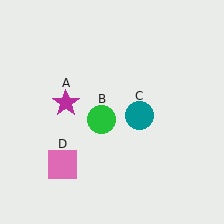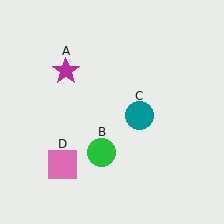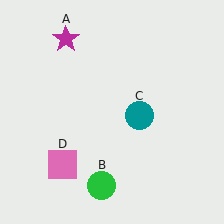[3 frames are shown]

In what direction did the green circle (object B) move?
The green circle (object B) moved down.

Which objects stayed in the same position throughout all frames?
Teal circle (object C) and pink square (object D) remained stationary.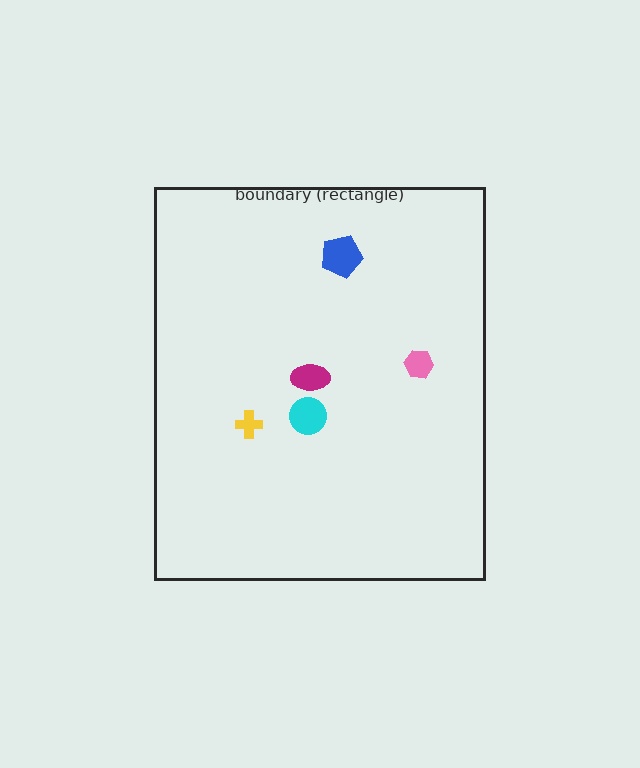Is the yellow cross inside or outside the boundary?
Inside.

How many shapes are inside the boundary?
5 inside, 0 outside.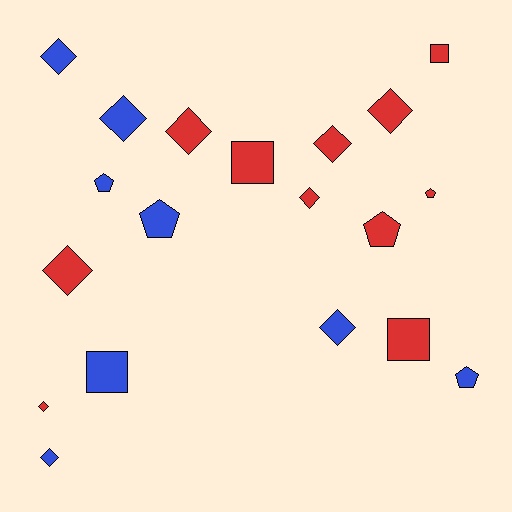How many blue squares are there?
There is 1 blue square.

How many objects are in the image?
There are 19 objects.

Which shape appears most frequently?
Diamond, with 10 objects.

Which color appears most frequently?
Red, with 11 objects.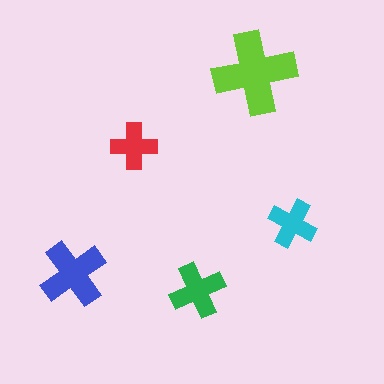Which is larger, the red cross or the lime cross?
The lime one.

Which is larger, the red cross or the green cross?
The green one.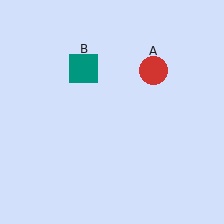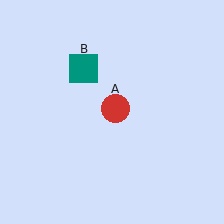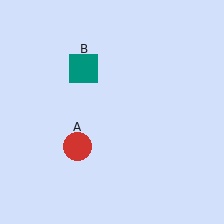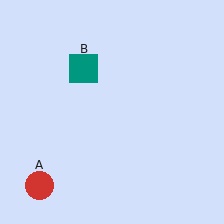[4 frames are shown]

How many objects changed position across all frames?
1 object changed position: red circle (object A).